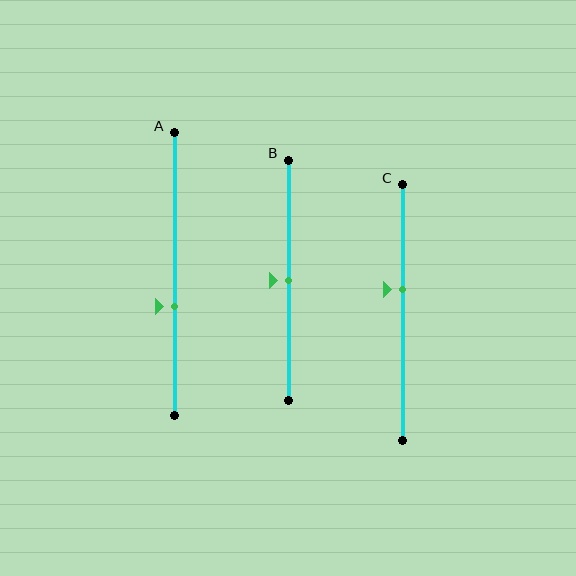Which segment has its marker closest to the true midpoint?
Segment B has its marker closest to the true midpoint.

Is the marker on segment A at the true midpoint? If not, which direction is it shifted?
No, the marker on segment A is shifted downward by about 11% of the segment length.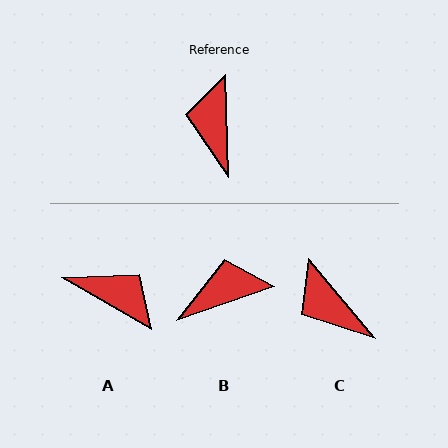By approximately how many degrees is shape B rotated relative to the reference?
Approximately 73 degrees clockwise.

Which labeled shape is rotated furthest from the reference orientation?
A, about 122 degrees away.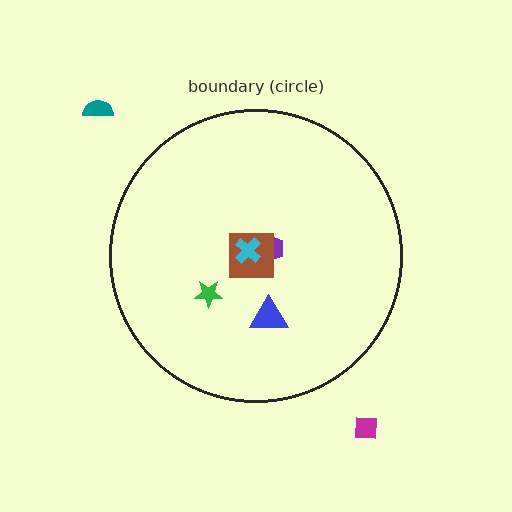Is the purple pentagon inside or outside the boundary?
Inside.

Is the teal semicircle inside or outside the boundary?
Outside.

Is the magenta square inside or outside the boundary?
Outside.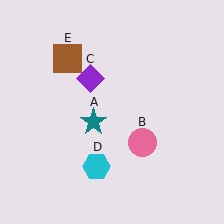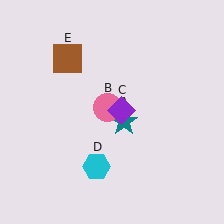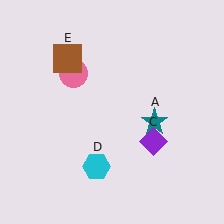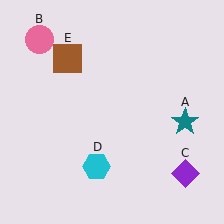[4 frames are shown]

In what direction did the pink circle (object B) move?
The pink circle (object B) moved up and to the left.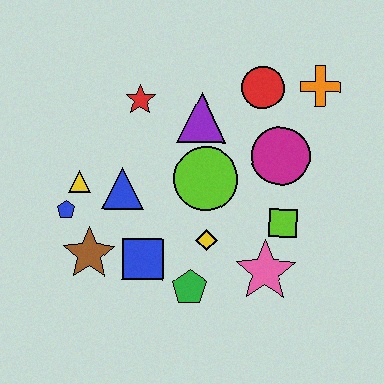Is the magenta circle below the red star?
Yes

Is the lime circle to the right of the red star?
Yes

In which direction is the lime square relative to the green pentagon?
The lime square is to the right of the green pentagon.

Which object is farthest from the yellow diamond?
The orange cross is farthest from the yellow diamond.